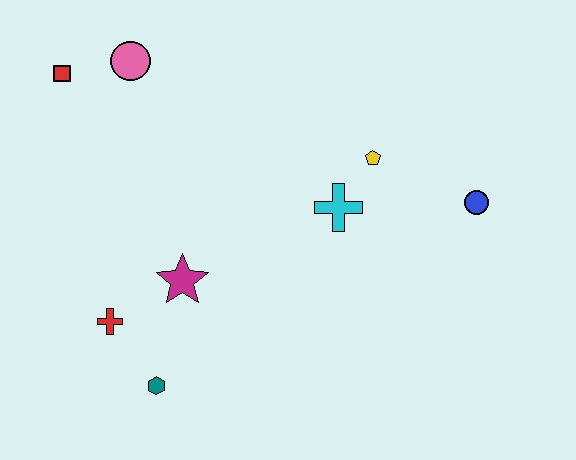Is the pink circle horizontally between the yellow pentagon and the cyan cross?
No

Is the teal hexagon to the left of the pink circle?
No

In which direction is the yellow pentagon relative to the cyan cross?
The yellow pentagon is above the cyan cross.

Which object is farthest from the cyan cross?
The red square is farthest from the cyan cross.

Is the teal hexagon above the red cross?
No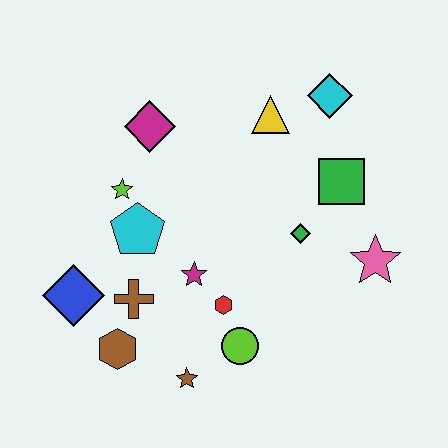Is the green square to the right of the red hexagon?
Yes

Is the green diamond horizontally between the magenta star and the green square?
Yes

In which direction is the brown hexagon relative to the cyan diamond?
The brown hexagon is below the cyan diamond.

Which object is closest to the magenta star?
The red hexagon is closest to the magenta star.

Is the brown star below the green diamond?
Yes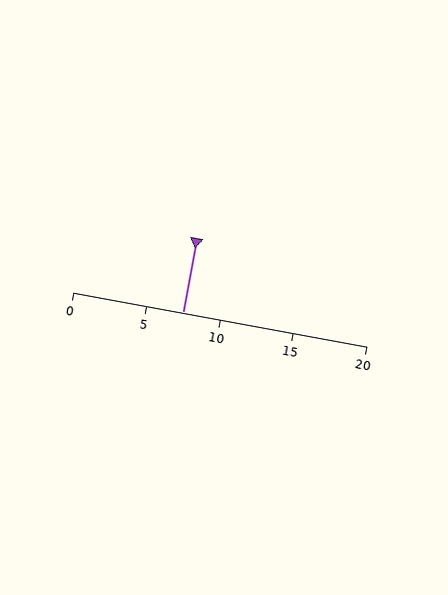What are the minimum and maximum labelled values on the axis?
The axis runs from 0 to 20.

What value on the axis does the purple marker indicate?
The marker indicates approximately 7.5.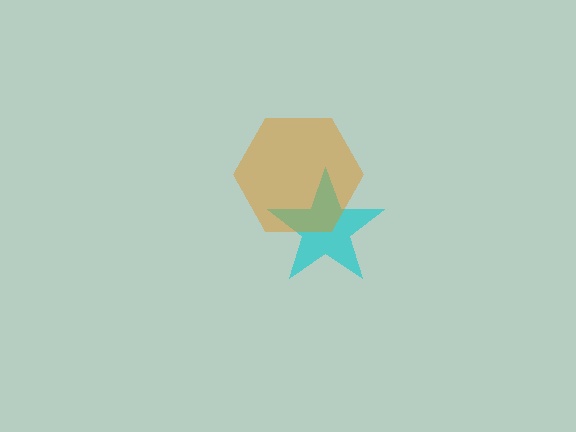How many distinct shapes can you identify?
There are 2 distinct shapes: a cyan star, an orange hexagon.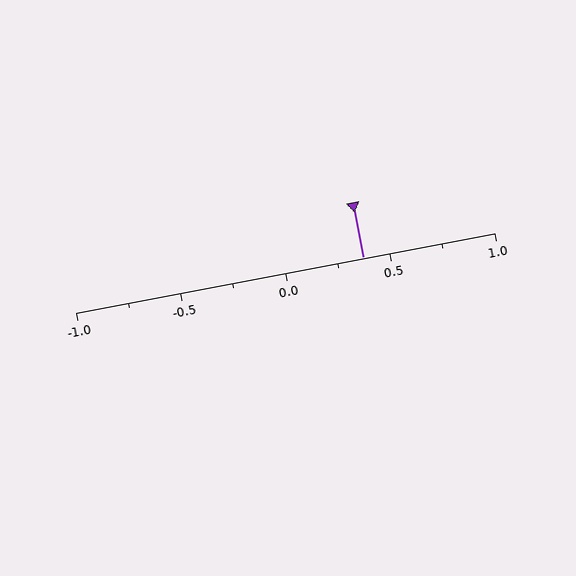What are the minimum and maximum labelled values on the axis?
The axis runs from -1.0 to 1.0.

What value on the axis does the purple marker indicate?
The marker indicates approximately 0.38.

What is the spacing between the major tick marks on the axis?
The major ticks are spaced 0.5 apart.